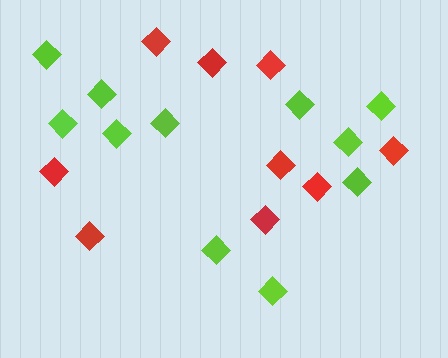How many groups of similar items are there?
There are 2 groups: one group of red diamonds (9) and one group of lime diamonds (11).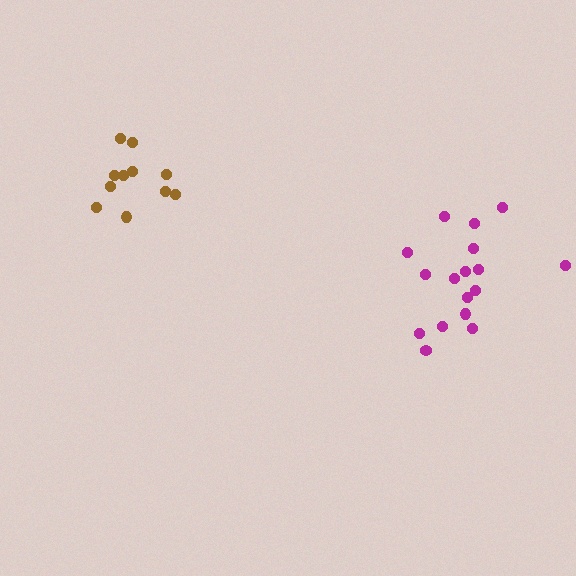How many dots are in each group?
Group 1: 17 dots, Group 2: 11 dots (28 total).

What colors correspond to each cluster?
The clusters are colored: magenta, brown.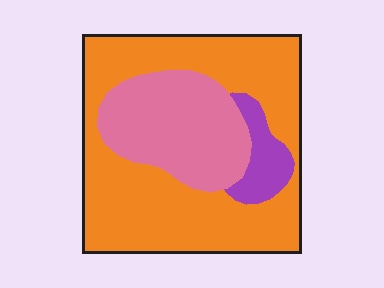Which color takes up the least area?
Purple, at roughly 10%.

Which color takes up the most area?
Orange, at roughly 65%.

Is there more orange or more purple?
Orange.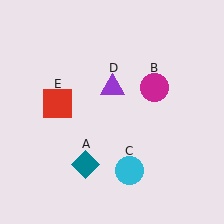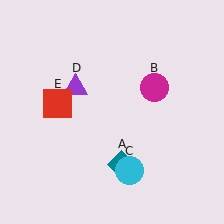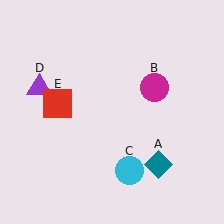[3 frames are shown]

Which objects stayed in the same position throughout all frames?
Magenta circle (object B) and cyan circle (object C) and red square (object E) remained stationary.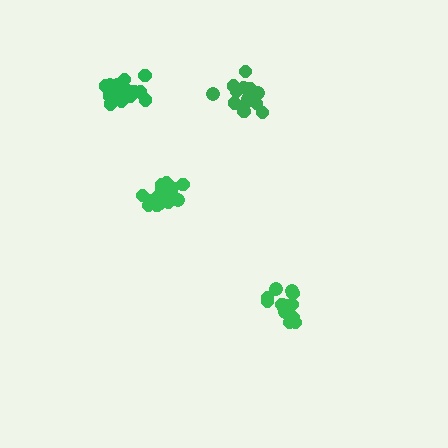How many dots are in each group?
Group 1: 15 dots, Group 2: 15 dots, Group 3: 20 dots, Group 4: 15 dots (65 total).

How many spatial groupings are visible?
There are 4 spatial groupings.